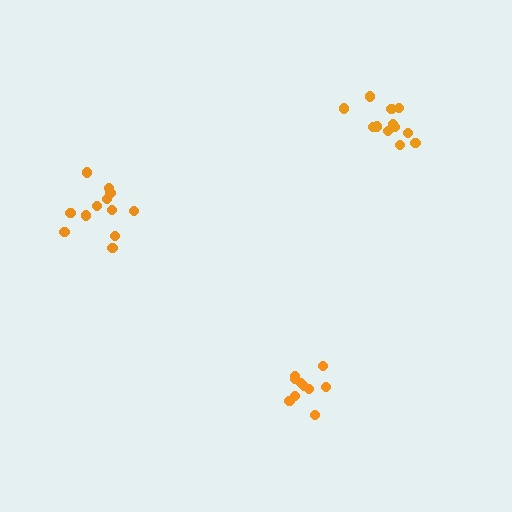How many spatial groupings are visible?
There are 3 spatial groupings.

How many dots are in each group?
Group 1: 10 dots, Group 2: 12 dots, Group 3: 12 dots (34 total).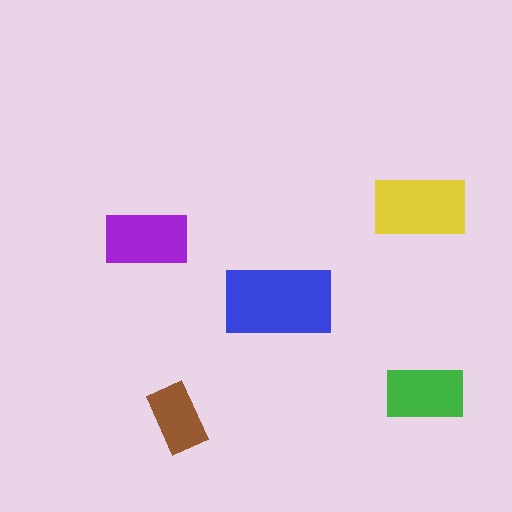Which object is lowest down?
The brown rectangle is bottommost.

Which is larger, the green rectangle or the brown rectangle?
The green one.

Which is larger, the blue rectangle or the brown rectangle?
The blue one.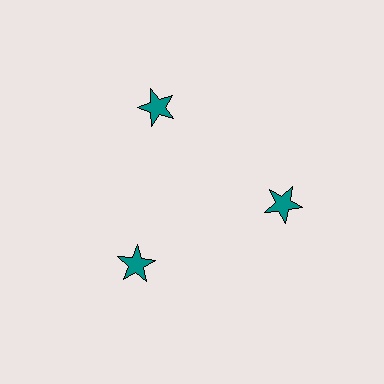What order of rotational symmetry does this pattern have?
This pattern has 3-fold rotational symmetry.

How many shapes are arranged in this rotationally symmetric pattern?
There are 3 shapes, arranged in 3 groups of 1.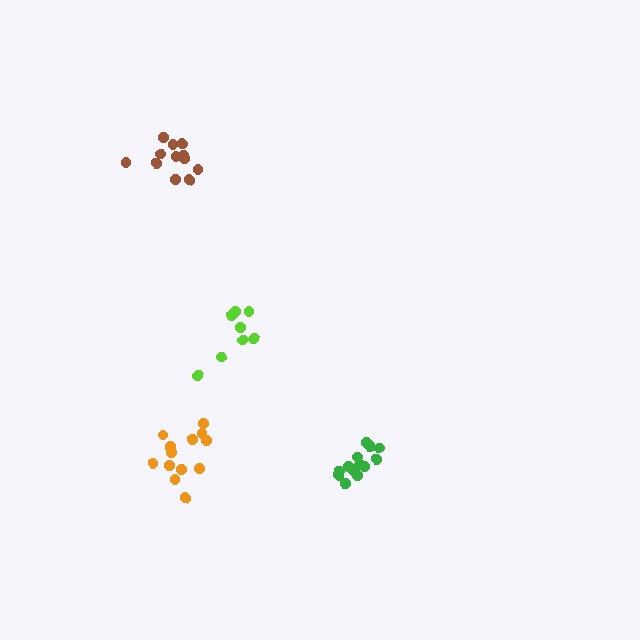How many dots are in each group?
Group 1: 8 dots, Group 2: 13 dots, Group 3: 13 dots, Group 4: 14 dots (48 total).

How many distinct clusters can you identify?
There are 4 distinct clusters.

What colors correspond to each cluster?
The clusters are colored: lime, orange, brown, green.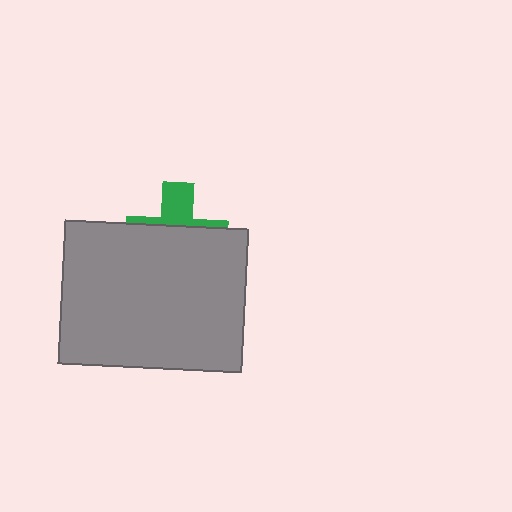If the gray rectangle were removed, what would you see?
You would see the complete green cross.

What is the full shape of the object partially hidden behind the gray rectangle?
The partially hidden object is a green cross.